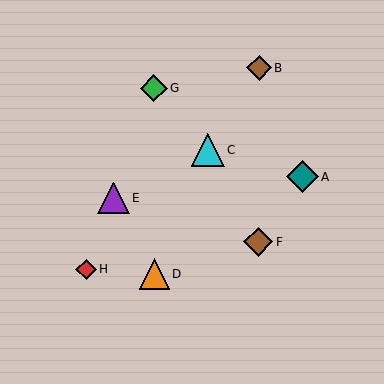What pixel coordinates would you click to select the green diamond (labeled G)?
Click at (154, 88) to select the green diamond G.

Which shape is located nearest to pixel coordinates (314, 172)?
The teal diamond (labeled A) at (302, 177) is nearest to that location.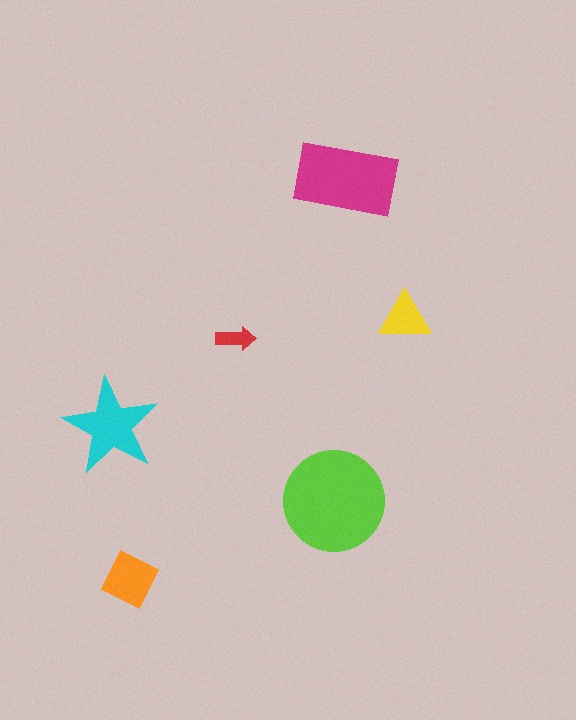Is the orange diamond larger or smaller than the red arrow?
Larger.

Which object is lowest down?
The orange diamond is bottommost.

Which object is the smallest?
The red arrow.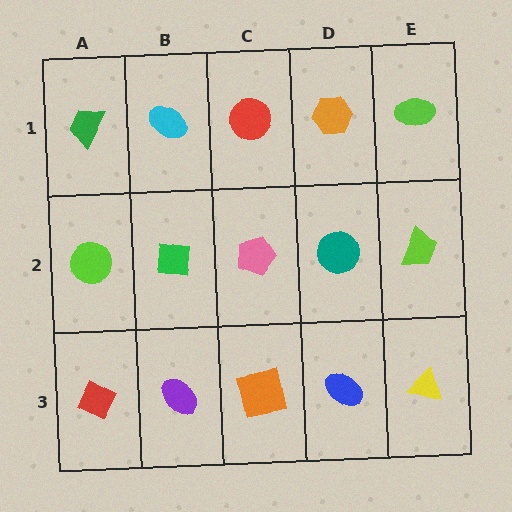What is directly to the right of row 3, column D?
A yellow triangle.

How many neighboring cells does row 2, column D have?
4.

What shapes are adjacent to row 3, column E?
A lime trapezoid (row 2, column E), a blue ellipse (row 3, column D).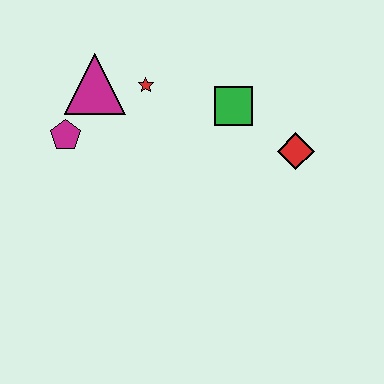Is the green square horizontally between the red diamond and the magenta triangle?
Yes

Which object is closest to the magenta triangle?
The red star is closest to the magenta triangle.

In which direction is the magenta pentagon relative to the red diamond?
The magenta pentagon is to the left of the red diamond.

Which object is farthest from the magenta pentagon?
The red diamond is farthest from the magenta pentagon.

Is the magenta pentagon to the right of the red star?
No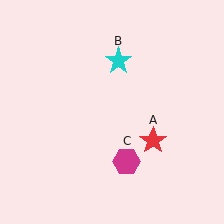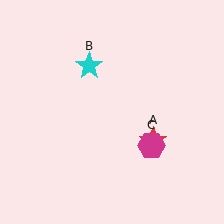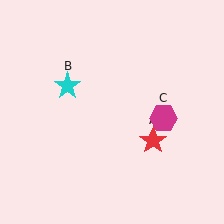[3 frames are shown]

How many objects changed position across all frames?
2 objects changed position: cyan star (object B), magenta hexagon (object C).